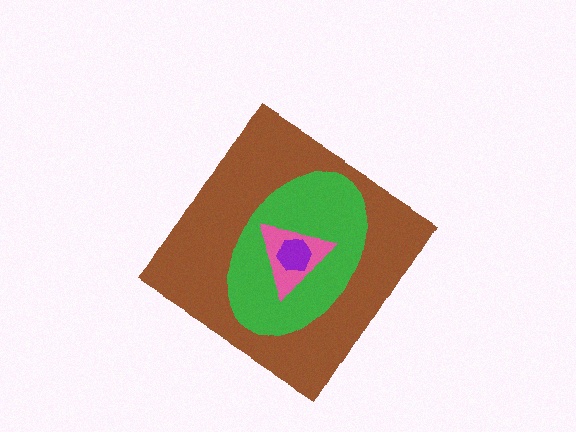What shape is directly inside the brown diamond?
The green ellipse.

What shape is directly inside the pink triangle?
The purple hexagon.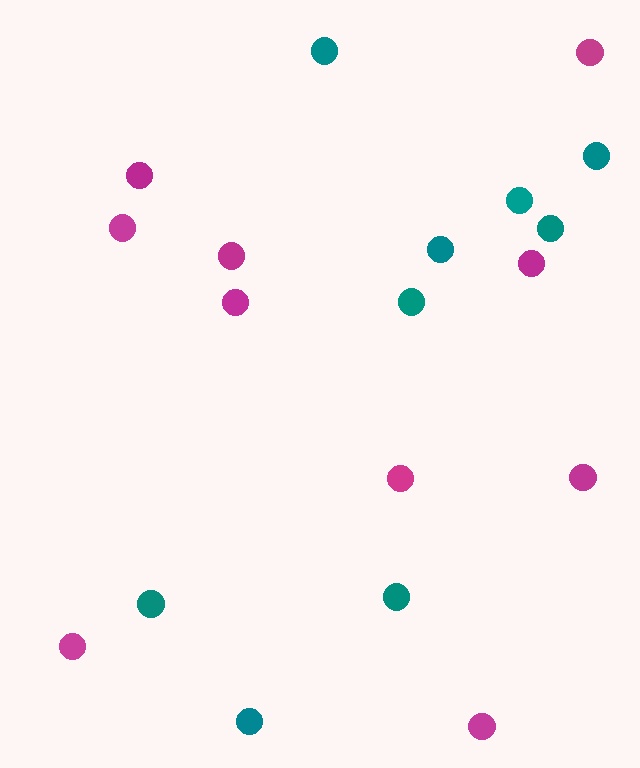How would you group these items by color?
There are 2 groups: one group of magenta circles (10) and one group of teal circles (9).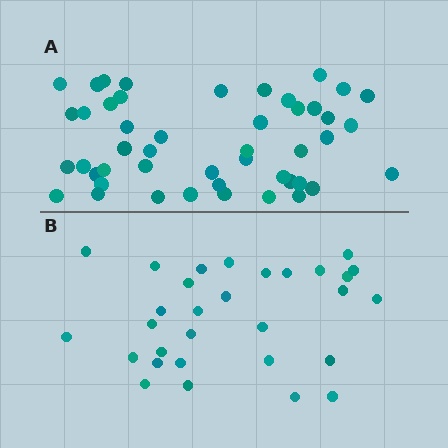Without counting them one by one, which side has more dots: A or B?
Region A (the top region) has more dots.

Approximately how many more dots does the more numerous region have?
Region A has approximately 15 more dots than region B.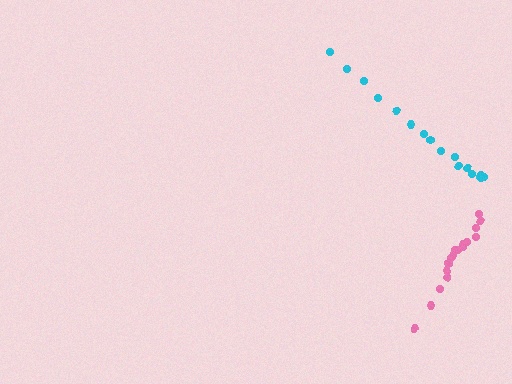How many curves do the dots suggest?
There are 2 distinct paths.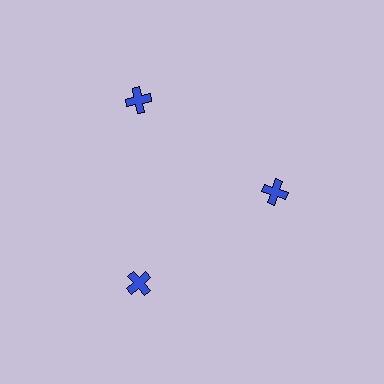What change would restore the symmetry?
The symmetry would be restored by moving it outward, back onto the ring so that all 3 crosses sit at equal angles and equal distance from the center.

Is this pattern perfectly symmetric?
No. The 3 blue crosses are arranged in a ring, but one element near the 3 o'clock position is pulled inward toward the center, breaking the 3-fold rotational symmetry.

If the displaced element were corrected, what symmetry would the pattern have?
It would have 3-fold rotational symmetry — the pattern would map onto itself every 120 degrees.